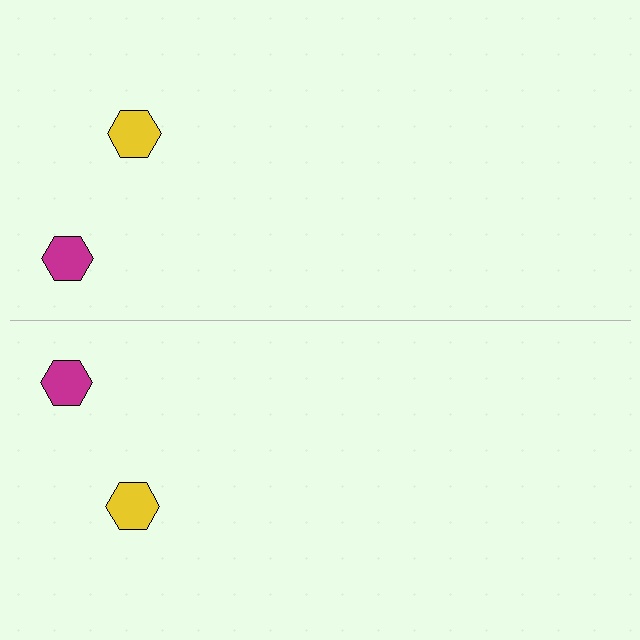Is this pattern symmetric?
Yes, this pattern has bilateral (reflection) symmetry.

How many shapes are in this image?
There are 4 shapes in this image.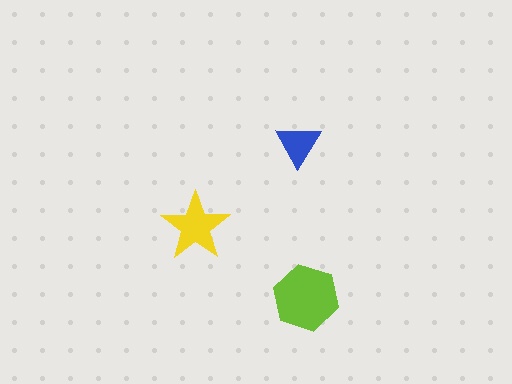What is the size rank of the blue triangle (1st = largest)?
3rd.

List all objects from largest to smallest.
The lime hexagon, the yellow star, the blue triangle.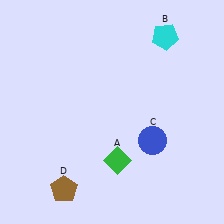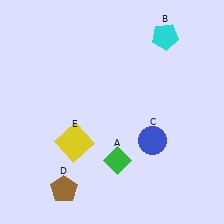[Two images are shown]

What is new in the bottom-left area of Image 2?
A yellow square (E) was added in the bottom-left area of Image 2.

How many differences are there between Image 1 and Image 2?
There is 1 difference between the two images.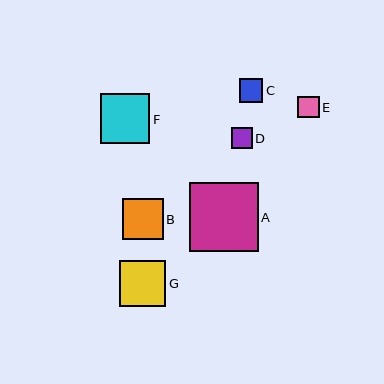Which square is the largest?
Square A is the largest with a size of approximately 68 pixels.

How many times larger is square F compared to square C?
Square F is approximately 2.1 times the size of square C.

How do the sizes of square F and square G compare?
Square F and square G are approximately the same size.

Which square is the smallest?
Square D is the smallest with a size of approximately 21 pixels.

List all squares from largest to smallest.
From largest to smallest: A, F, G, B, C, E, D.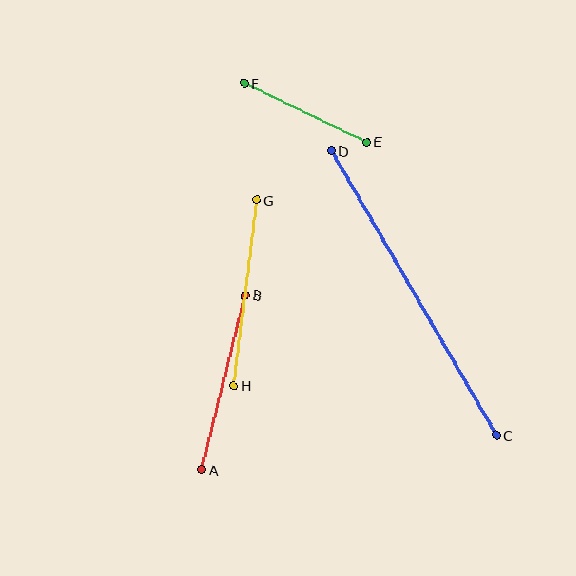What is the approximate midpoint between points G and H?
The midpoint is at approximately (245, 293) pixels.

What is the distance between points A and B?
The distance is approximately 180 pixels.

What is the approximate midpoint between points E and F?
The midpoint is at approximately (306, 113) pixels.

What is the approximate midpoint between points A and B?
The midpoint is at approximately (223, 382) pixels.